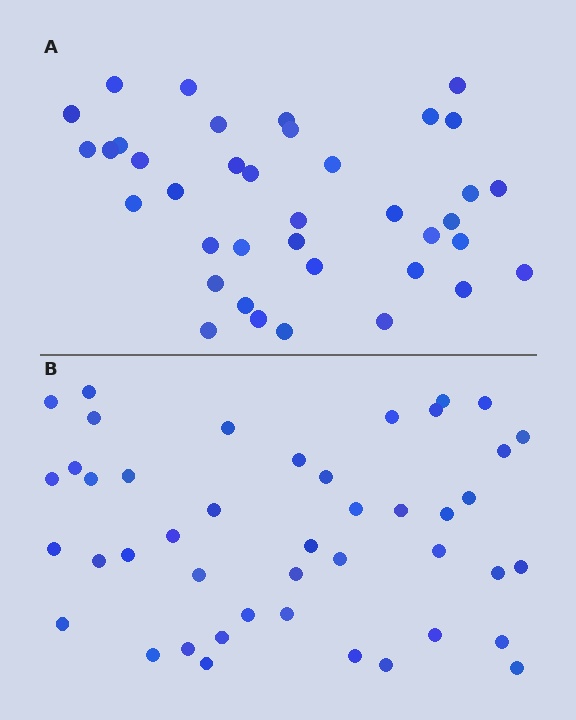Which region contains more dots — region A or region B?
Region B (the bottom region) has more dots.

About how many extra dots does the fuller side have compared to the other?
Region B has about 6 more dots than region A.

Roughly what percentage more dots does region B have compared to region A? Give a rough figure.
About 15% more.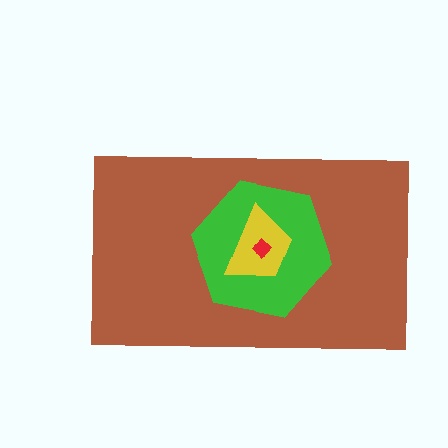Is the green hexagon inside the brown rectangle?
Yes.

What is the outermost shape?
The brown rectangle.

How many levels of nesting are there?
4.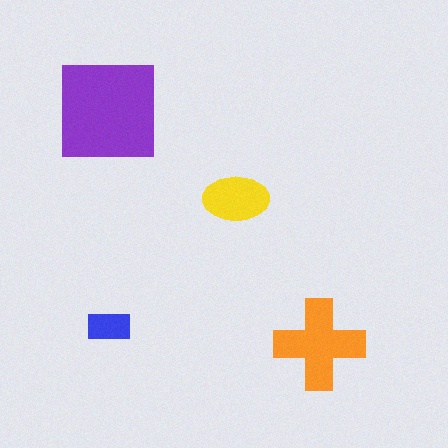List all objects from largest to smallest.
The purple square, the orange cross, the yellow ellipse, the blue rectangle.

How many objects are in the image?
There are 4 objects in the image.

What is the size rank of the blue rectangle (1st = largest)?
4th.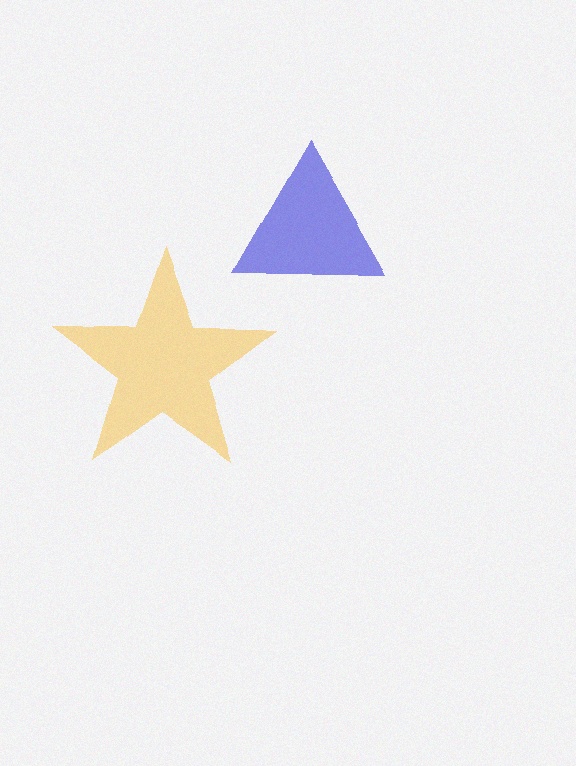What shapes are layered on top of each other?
The layered shapes are: a yellow star, a blue triangle.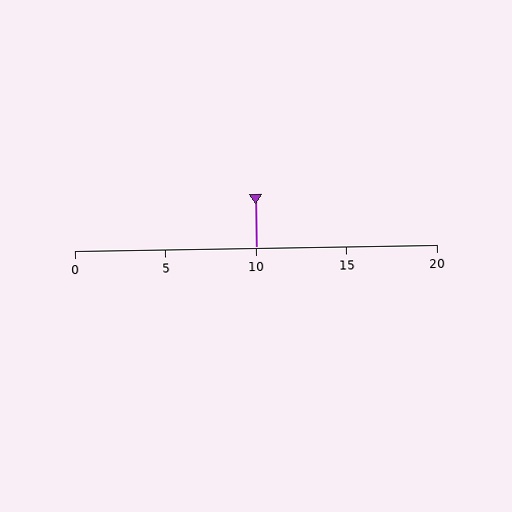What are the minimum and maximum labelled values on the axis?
The axis runs from 0 to 20.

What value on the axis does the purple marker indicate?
The marker indicates approximately 10.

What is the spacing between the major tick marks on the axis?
The major ticks are spaced 5 apart.